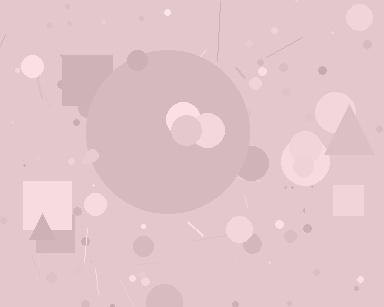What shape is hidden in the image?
A circle is hidden in the image.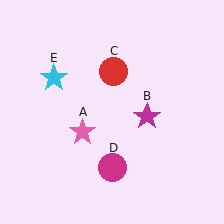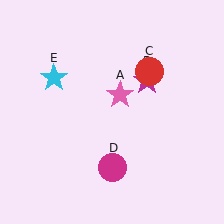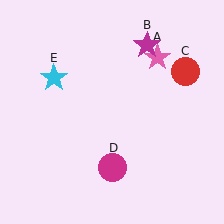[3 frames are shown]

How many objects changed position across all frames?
3 objects changed position: pink star (object A), magenta star (object B), red circle (object C).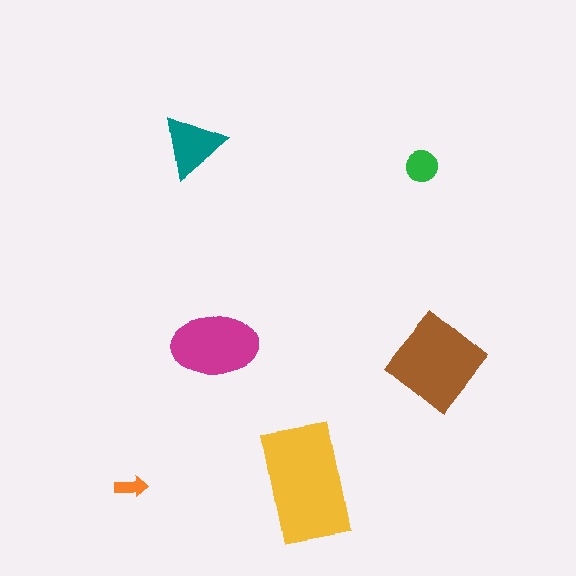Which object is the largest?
The yellow rectangle.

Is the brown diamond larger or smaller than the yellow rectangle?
Smaller.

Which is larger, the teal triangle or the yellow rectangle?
The yellow rectangle.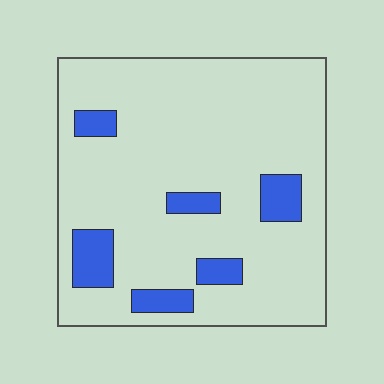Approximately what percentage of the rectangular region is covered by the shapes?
Approximately 15%.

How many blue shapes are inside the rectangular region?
6.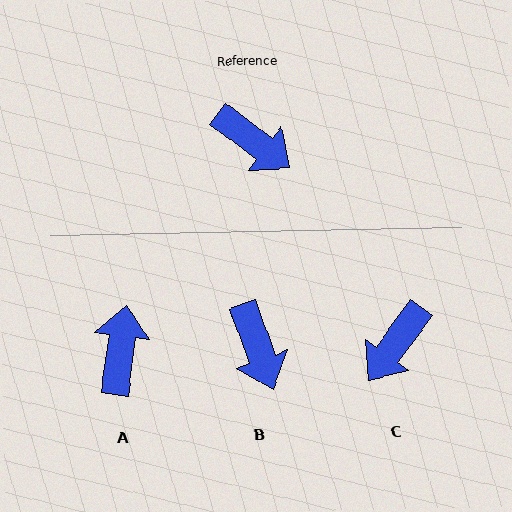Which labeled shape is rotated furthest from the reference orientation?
A, about 120 degrees away.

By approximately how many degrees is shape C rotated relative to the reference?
Approximately 89 degrees clockwise.